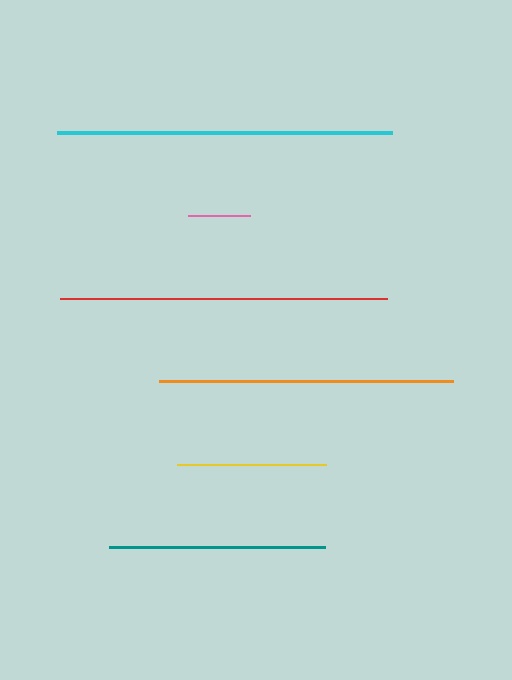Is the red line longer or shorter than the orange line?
The red line is longer than the orange line.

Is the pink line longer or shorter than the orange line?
The orange line is longer than the pink line.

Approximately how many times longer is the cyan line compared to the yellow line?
The cyan line is approximately 2.2 times the length of the yellow line.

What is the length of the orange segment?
The orange segment is approximately 294 pixels long.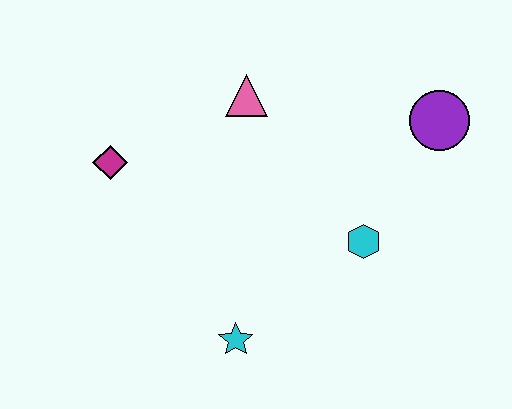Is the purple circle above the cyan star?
Yes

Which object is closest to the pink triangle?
The magenta diamond is closest to the pink triangle.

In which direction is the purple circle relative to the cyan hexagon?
The purple circle is above the cyan hexagon.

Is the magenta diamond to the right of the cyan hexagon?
No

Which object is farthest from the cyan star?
The purple circle is farthest from the cyan star.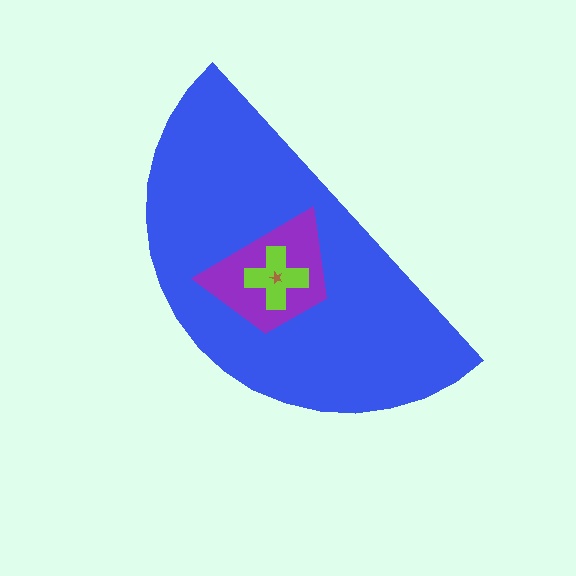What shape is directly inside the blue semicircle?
The purple trapezoid.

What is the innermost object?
The brown star.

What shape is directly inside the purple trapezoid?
The lime cross.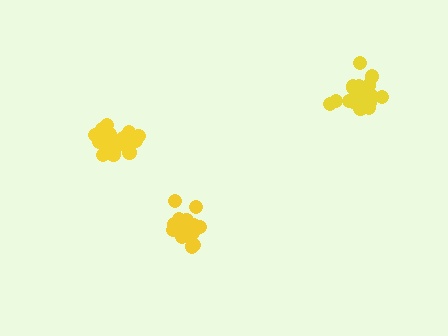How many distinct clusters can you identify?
There are 3 distinct clusters.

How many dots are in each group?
Group 1: 20 dots, Group 2: 19 dots, Group 3: 20 dots (59 total).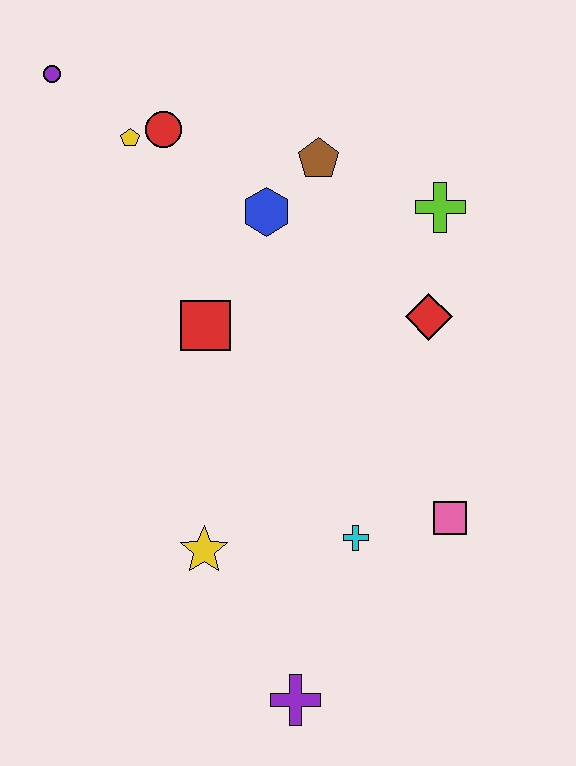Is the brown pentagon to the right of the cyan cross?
No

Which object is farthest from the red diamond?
The purple circle is farthest from the red diamond.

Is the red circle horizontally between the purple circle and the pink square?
Yes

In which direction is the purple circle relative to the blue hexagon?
The purple circle is to the left of the blue hexagon.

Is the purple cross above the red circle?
No